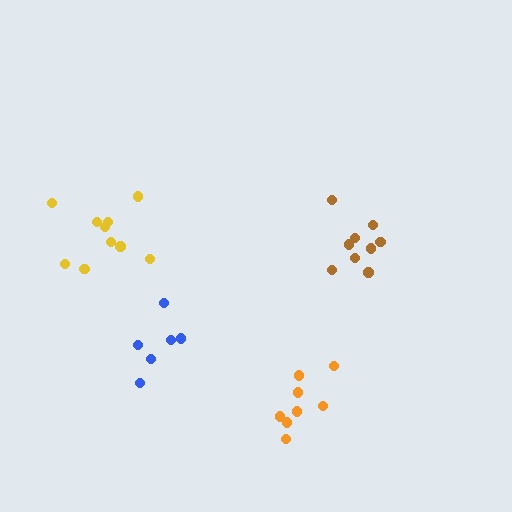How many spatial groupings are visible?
There are 4 spatial groupings.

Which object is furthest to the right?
The brown cluster is rightmost.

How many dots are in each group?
Group 1: 9 dots, Group 2: 6 dots, Group 3: 10 dots, Group 4: 8 dots (33 total).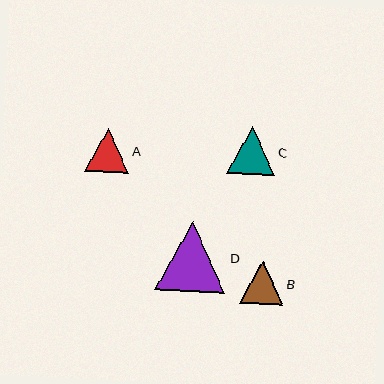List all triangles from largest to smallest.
From largest to smallest: D, C, B, A.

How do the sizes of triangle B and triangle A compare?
Triangle B and triangle A are approximately the same size.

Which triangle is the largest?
Triangle D is the largest with a size of approximately 71 pixels.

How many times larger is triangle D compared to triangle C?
Triangle D is approximately 1.5 times the size of triangle C.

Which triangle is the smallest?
Triangle A is the smallest with a size of approximately 43 pixels.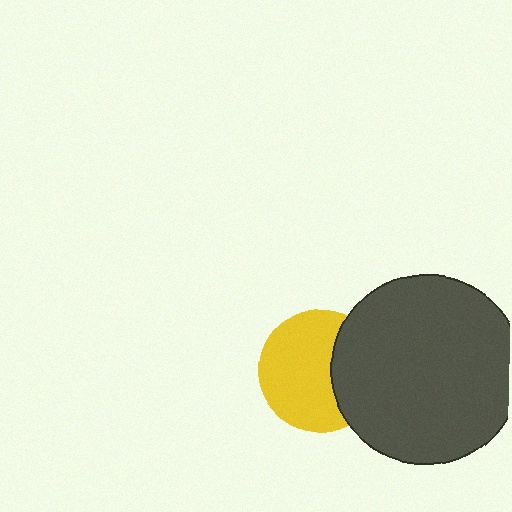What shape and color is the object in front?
The object in front is a dark gray circle.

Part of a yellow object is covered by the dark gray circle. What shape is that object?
It is a circle.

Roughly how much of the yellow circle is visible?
Most of it is visible (roughly 66%).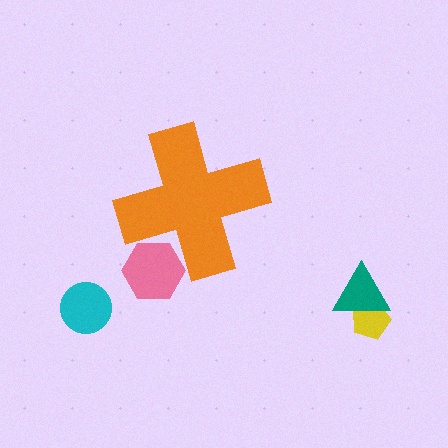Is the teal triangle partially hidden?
No, the teal triangle is fully visible.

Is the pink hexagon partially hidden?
Yes, the pink hexagon is partially hidden behind the orange cross.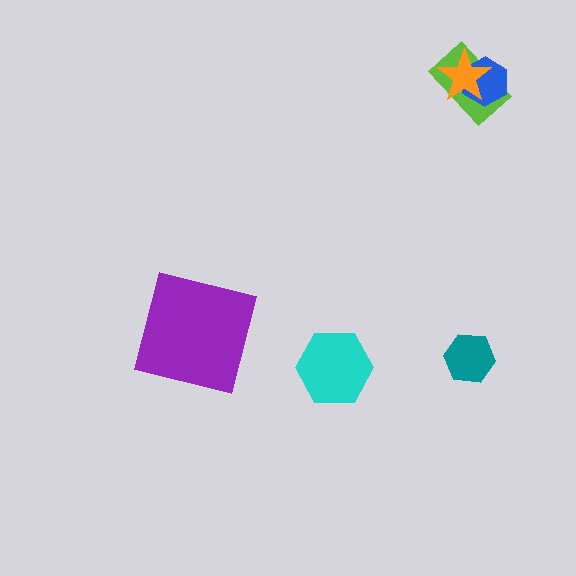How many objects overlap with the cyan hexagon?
0 objects overlap with the cyan hexagon.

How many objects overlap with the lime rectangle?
2 objects overlap with the lime rectangle.